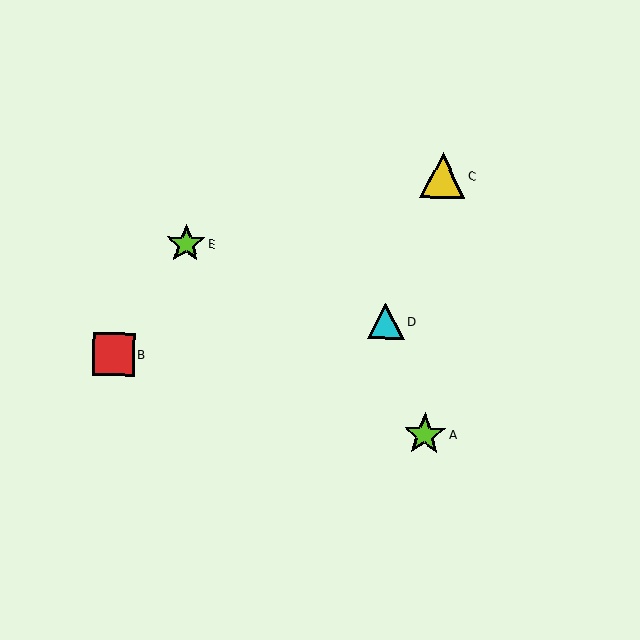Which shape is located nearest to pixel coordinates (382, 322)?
The cyan triangle (labeled D) at (386, 321) is nearest to that location.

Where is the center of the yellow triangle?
The center of the yellow triangle is at (442, 175).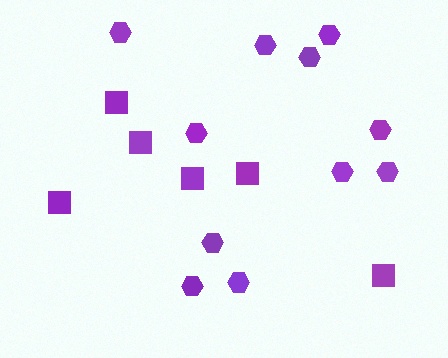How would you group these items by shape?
There are 2 groups: one group of hexagons (11) and one group of squares (6).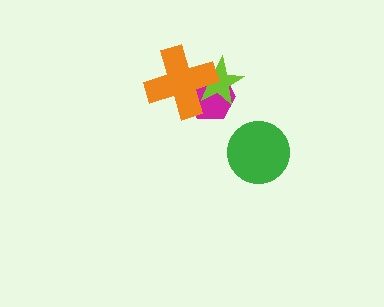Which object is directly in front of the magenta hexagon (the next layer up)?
The lime star is directly in front of the magenta hexagon.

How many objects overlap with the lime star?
2 objects overlap with the lime star.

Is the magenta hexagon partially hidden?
Yes, it is partially covered by another shape.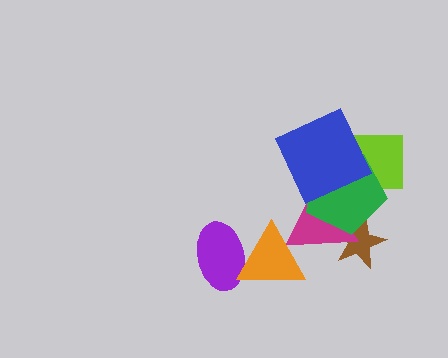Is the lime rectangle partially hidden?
Yes, it is partially covered by another shape.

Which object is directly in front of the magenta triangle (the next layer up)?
The lime rectangle is directly in front of the magenta triangle.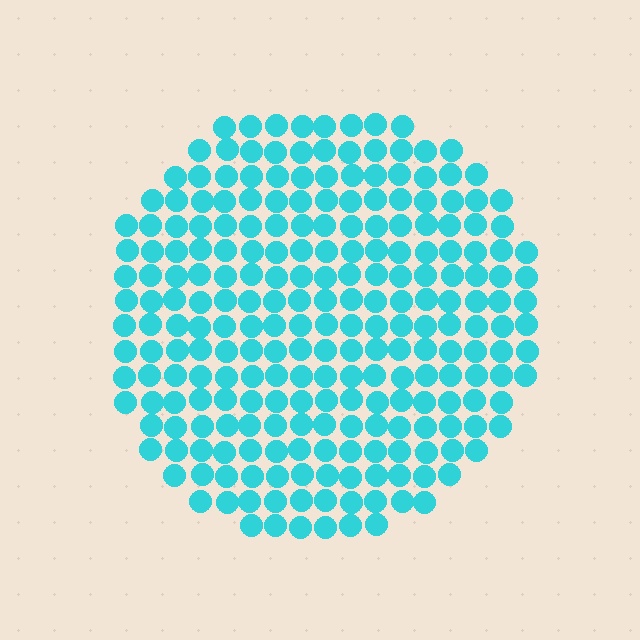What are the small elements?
The small elements are circles.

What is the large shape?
The large shape is a circle.